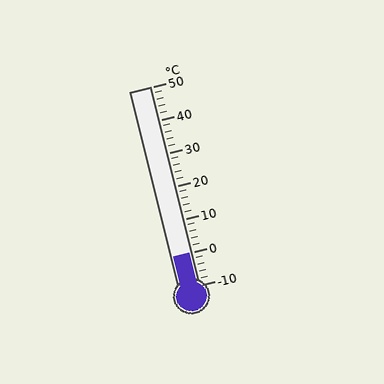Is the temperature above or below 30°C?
The temperature is below 30°C.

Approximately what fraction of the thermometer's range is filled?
The thermometer is filled to approximately 15% of its range.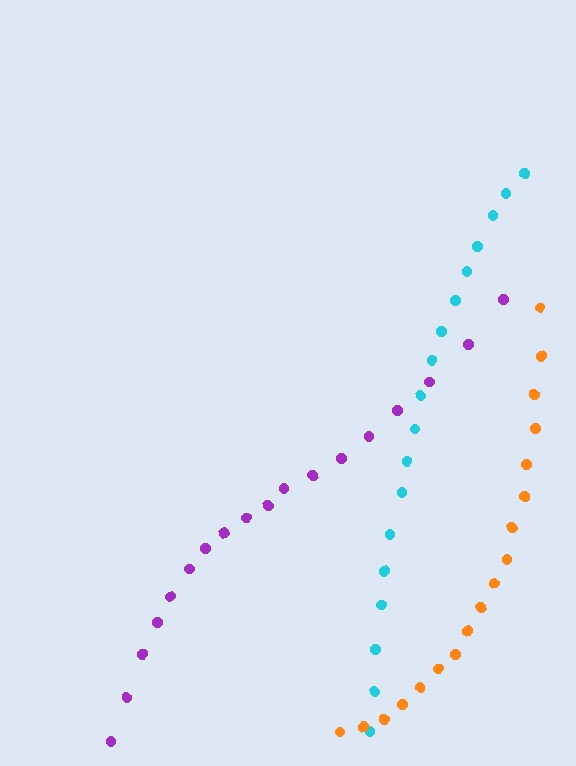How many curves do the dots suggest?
There are 3 distinct paths.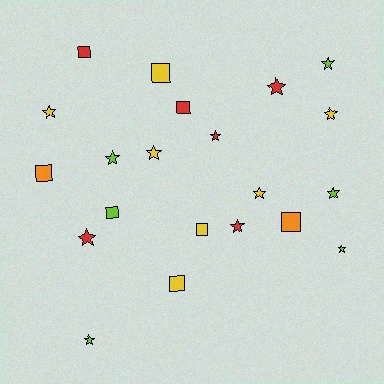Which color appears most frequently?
Yellow, with 7 objects.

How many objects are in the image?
There are 21 objects.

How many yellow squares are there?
There are 3 yellow squares.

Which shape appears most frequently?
Star, with 13 objects.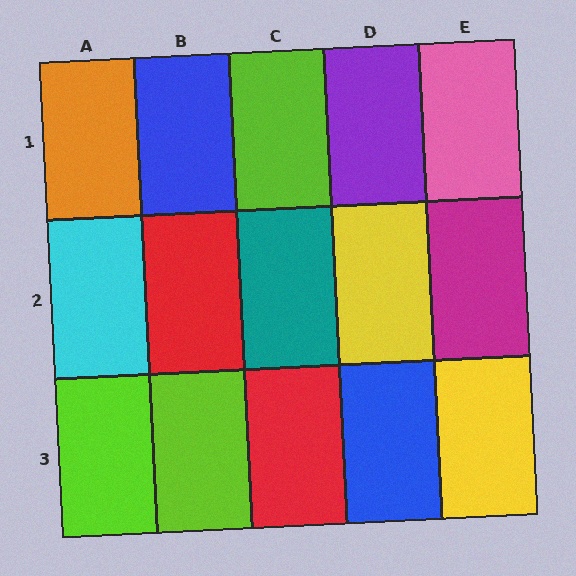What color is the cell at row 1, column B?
Blue.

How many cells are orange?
1 cell is orange.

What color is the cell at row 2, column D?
Yellow.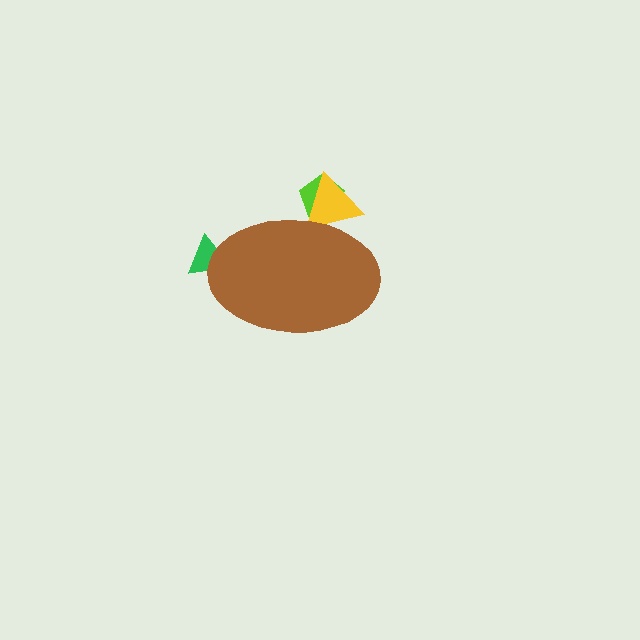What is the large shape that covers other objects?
A brown ellipse.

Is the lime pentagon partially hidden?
Yes, the lime pentagon is partially hidden behind the brown ellipse.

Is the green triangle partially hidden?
Yes, the green triangle is partially hidden behind the brown ellipse.